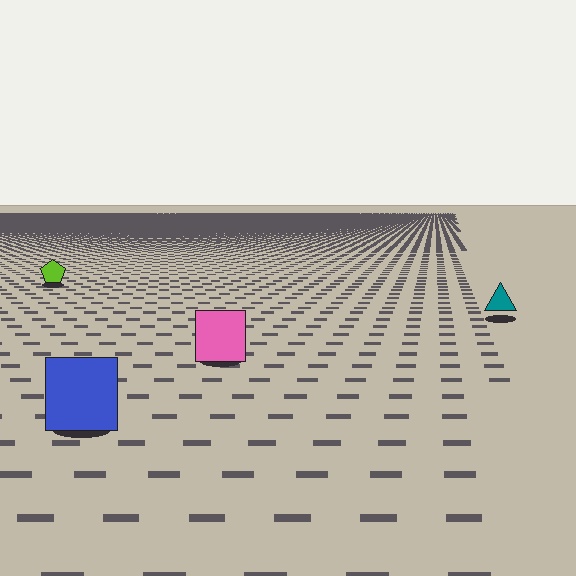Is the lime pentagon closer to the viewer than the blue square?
No. The blue square is closer — you can tell from the texture gradient: the ground texture is coarser near it.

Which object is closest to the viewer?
The blue square is closest. The texture marks near it are larger and more spread out.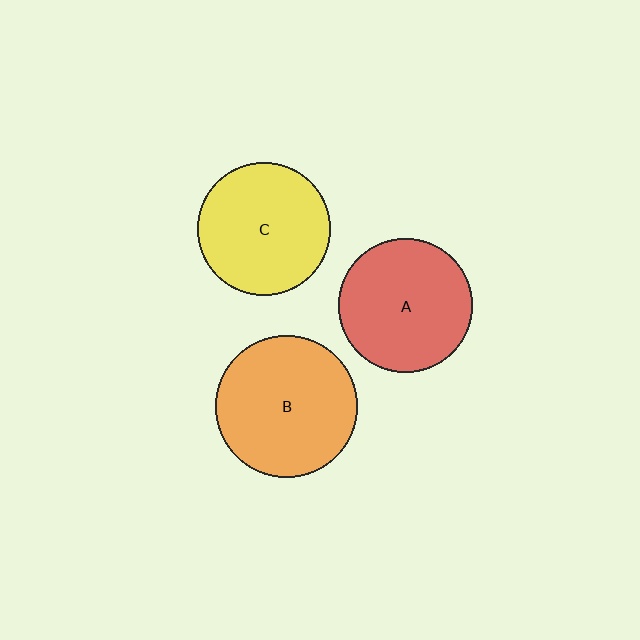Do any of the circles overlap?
No, none of the circles overlap.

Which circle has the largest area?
Circle B (orange).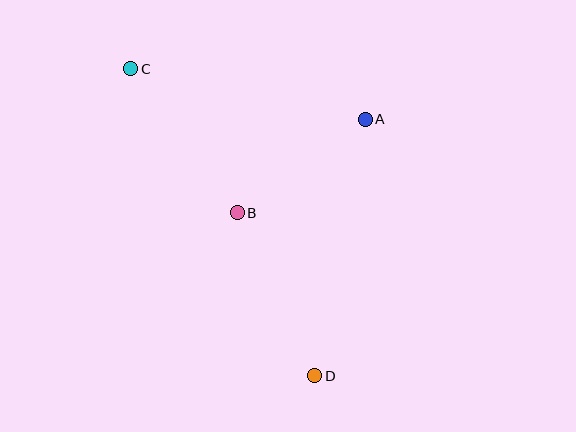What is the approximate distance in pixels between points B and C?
The distance between B and C is approximately 179 pixels.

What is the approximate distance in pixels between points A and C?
The distance between A and C is approximately 240 pixels.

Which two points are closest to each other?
Points A and B are closest to each other.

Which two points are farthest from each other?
Points C and D are farthest from each other.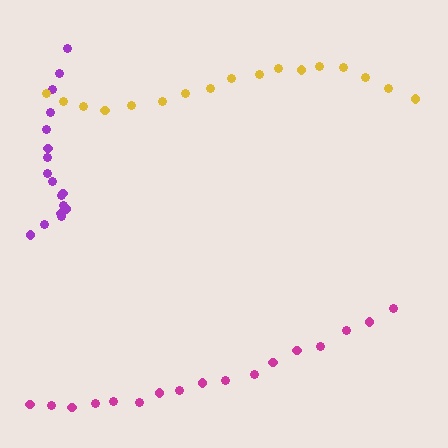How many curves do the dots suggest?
There are 3 distinct paths.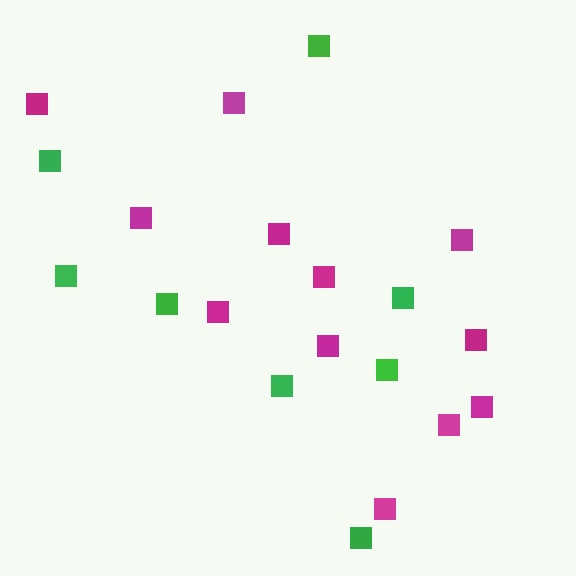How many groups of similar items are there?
There are 2 groups: one group of green squares (8) and one group of magenta squares (12).